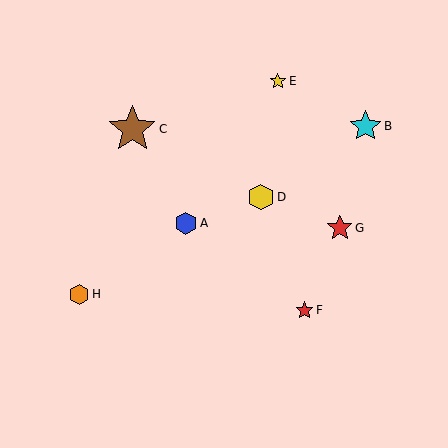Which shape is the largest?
The brown star (labeled C) is the largest.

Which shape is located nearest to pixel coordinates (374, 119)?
The cyan star (labeled B) at (366, 126) is nearest to that location.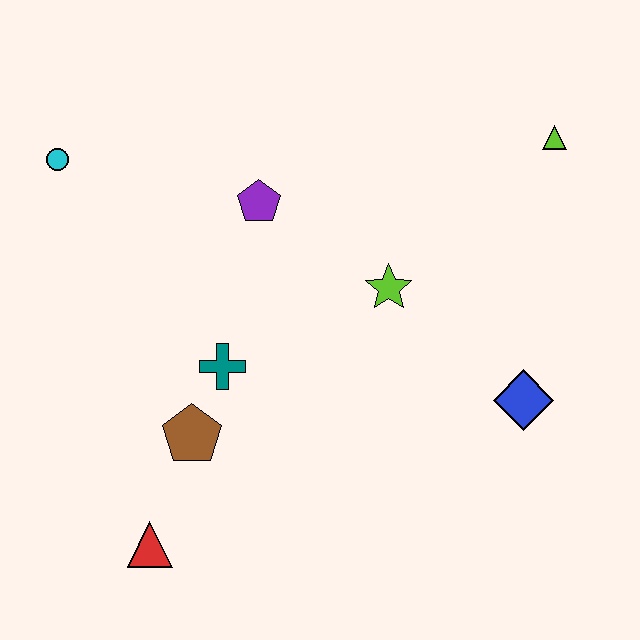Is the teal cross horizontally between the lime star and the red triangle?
Yes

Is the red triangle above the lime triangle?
No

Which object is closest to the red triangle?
The brown pentagon is closest to the red triangle.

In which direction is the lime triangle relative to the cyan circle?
The lime triangle is to the right of the cyan circle.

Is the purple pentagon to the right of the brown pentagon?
Yes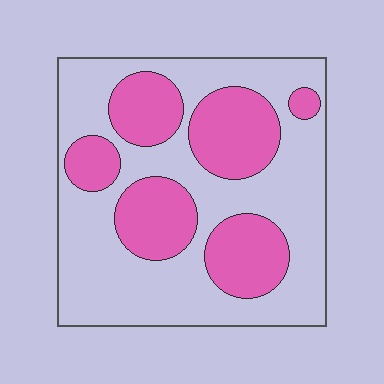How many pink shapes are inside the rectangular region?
6.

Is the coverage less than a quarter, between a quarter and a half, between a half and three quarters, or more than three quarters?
Between a quarter and a half.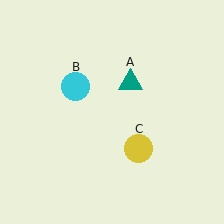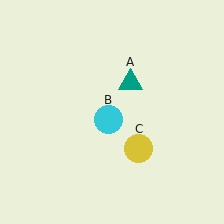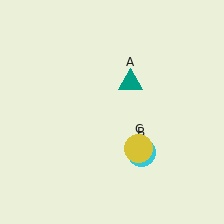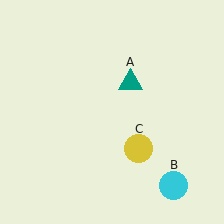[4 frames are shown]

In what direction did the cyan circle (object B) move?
The cyan circle (object B) moved down and to the right.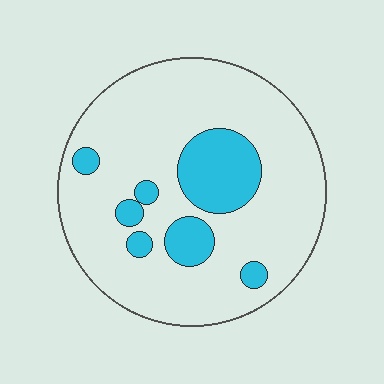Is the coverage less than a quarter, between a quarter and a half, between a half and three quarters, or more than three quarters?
Less than a quarter.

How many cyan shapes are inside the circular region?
7.